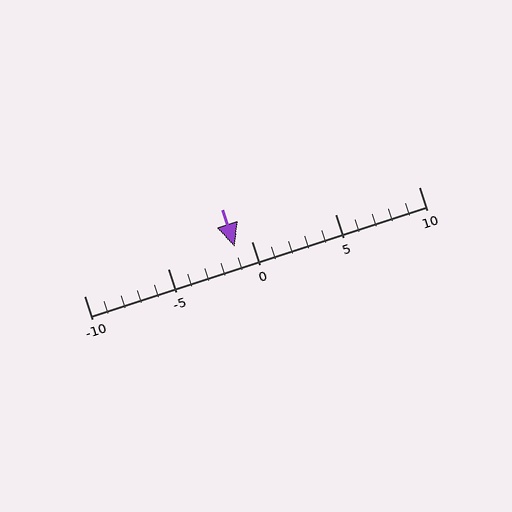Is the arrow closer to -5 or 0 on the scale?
The arrow is closer to 0.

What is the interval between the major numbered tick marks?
The major tick marks are spaced 5 units apart.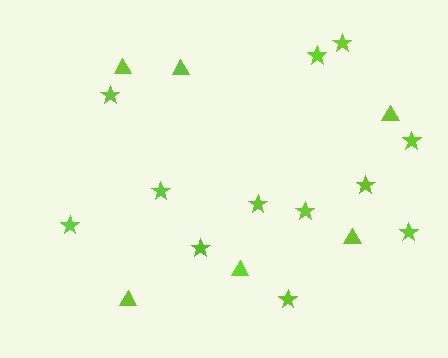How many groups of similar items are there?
There are 2 groups: one group of triangles (6) and one group of stars (12).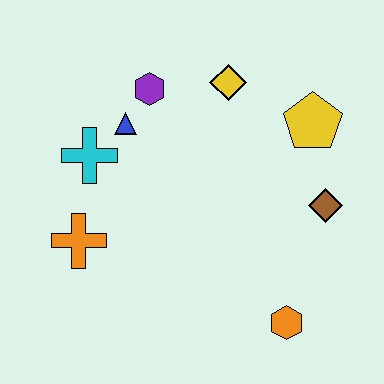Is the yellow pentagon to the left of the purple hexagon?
No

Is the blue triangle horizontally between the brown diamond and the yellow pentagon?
No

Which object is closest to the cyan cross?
The blue triangle is closest to the cyan cross.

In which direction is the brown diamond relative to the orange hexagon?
The brown diamond is above the orange hexagon.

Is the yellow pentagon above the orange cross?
Yes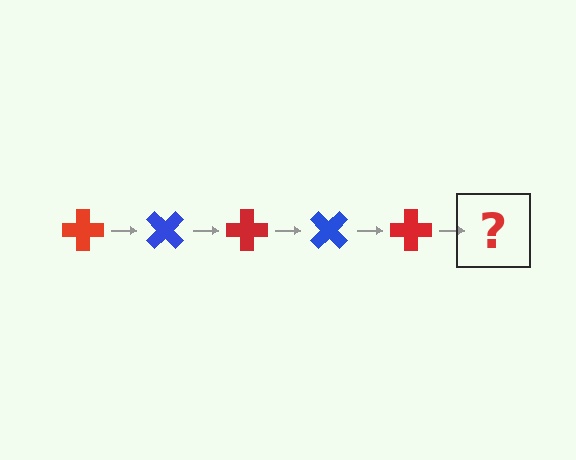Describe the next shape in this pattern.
It should be a blue cross, rotated 225 degrees from the start.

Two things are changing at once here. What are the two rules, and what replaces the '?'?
The two rules are that it rotates 45 degrees each step and the color cycles through red and blue. The '?' should be a blue cross, rotated 225 degrees from the start.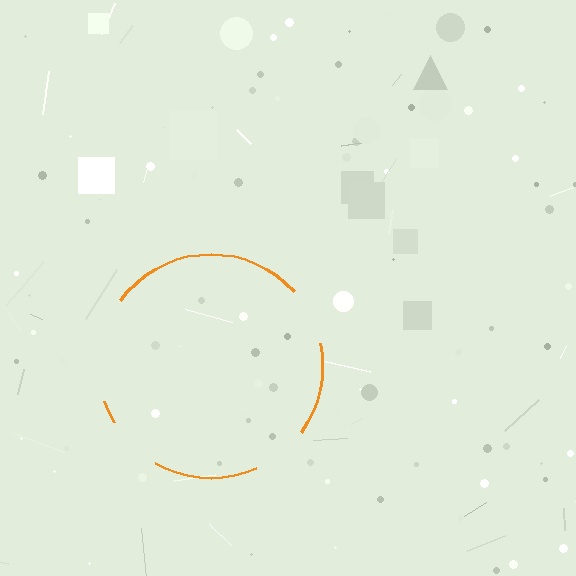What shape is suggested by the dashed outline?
The dashed outline suggests a circle.